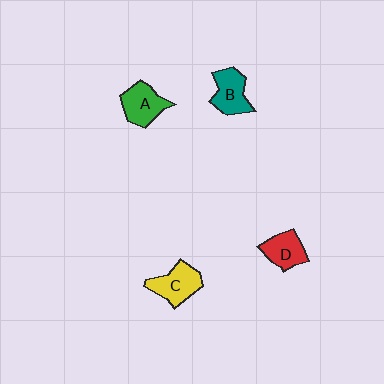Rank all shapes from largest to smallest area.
From largest to smallest: C (yellow), A (green), B (teal), D (red).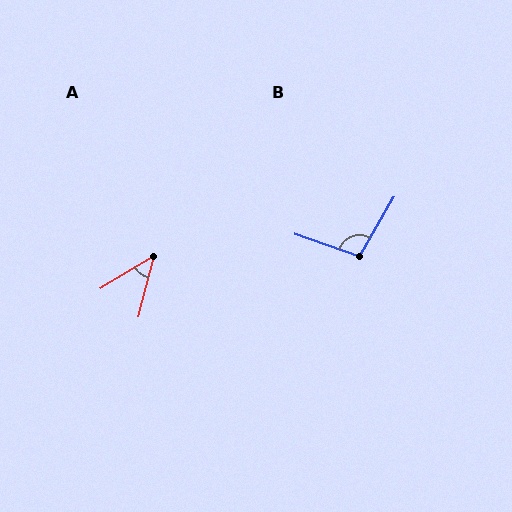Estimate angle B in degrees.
Approximately 101 degrees.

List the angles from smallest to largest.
A (44°), B (101°).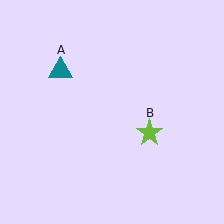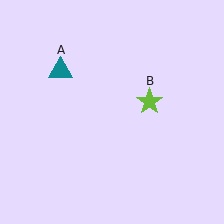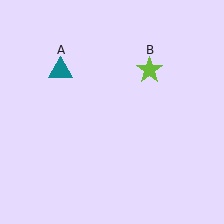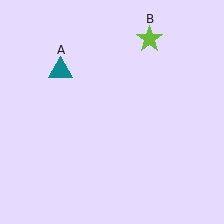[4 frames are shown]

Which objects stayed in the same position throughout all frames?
Teal triangle (object A) remained stationary.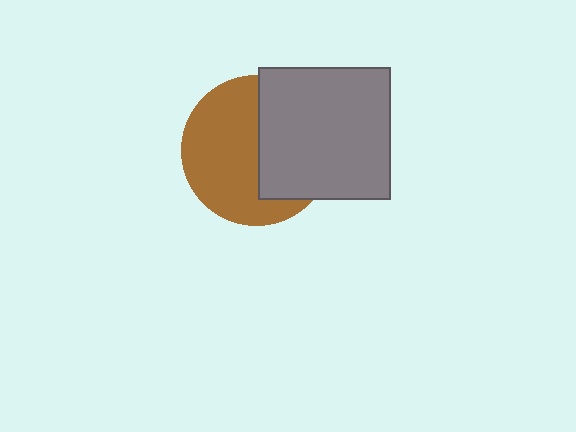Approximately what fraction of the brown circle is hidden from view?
Roughly 43% of the brown circle is hidden behind the gray square.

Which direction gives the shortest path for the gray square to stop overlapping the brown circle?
Moving right gives the shortest separation.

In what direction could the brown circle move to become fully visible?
The brown circle could move left. That would shift it out from behind the gray square entirely.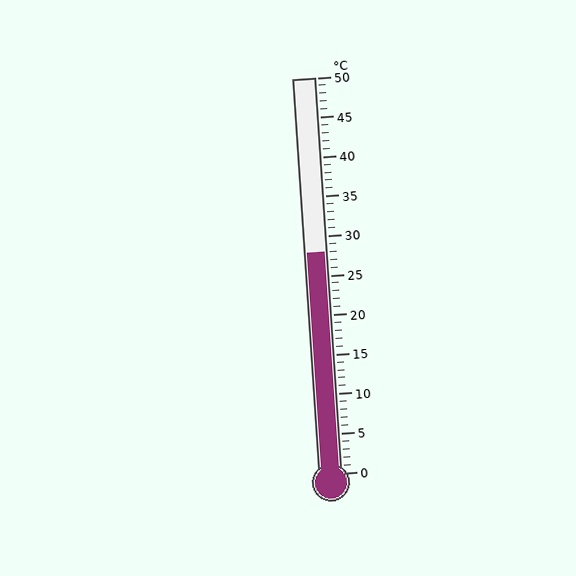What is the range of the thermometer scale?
The thermometer scale ranges from 0°C to 50°C.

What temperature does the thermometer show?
The thermometer shows approximately 28°C.